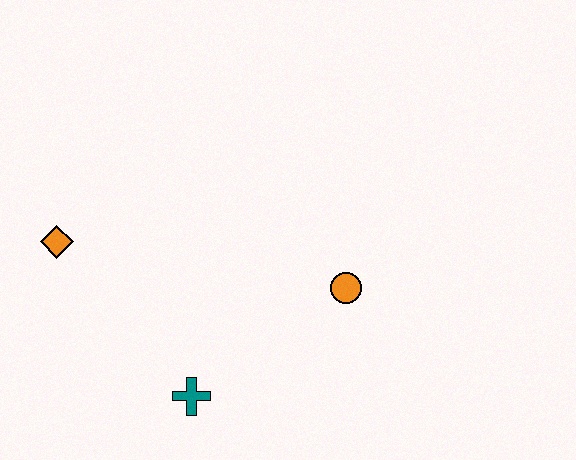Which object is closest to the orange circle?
The teal cross is closest to the orange circle.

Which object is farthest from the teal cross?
The orange diamond is farthest from the teal cross.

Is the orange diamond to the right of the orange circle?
No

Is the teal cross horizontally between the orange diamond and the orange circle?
Yes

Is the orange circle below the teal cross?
No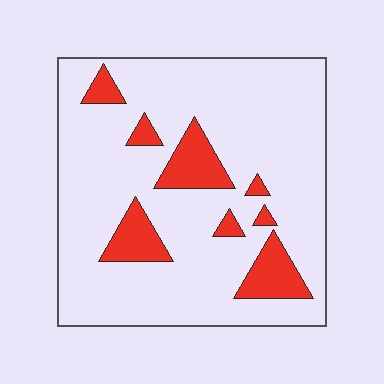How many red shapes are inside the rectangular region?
8.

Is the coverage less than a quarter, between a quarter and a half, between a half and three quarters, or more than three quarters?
Less than a quarter.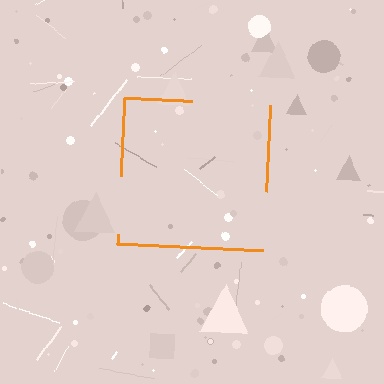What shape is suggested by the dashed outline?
The dashed outline suggests a square.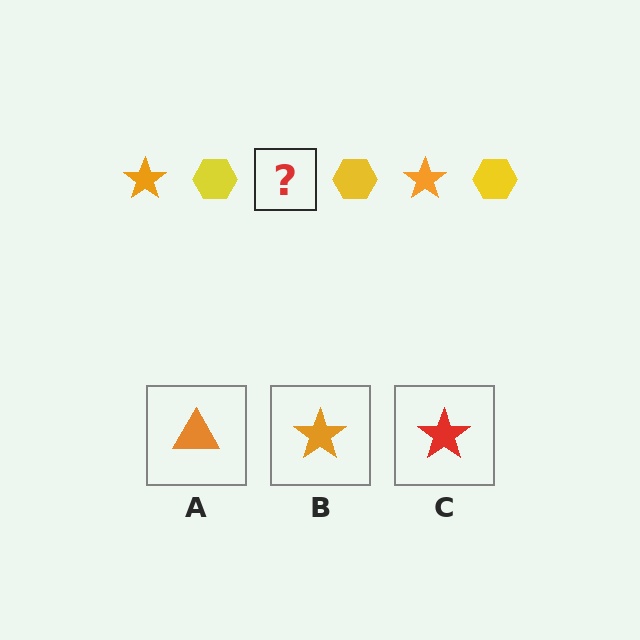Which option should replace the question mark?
Option B.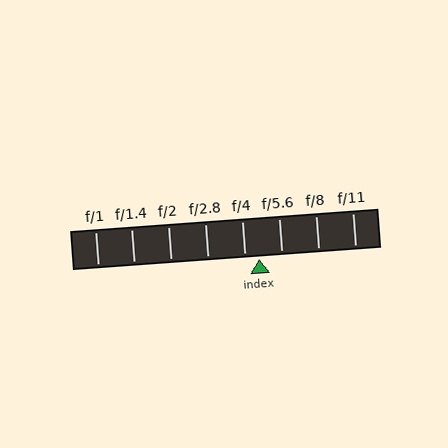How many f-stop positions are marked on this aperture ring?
There are 8 f-stop positions marked.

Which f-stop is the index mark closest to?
The index mark is closest to f/4.